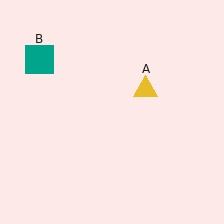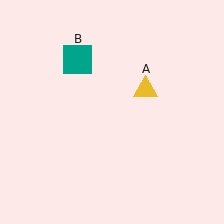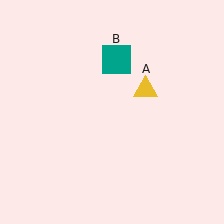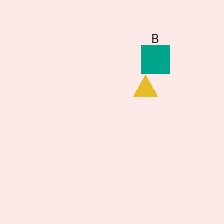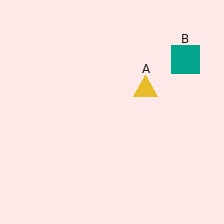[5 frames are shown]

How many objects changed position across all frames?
1 object changed position: teal square (object B).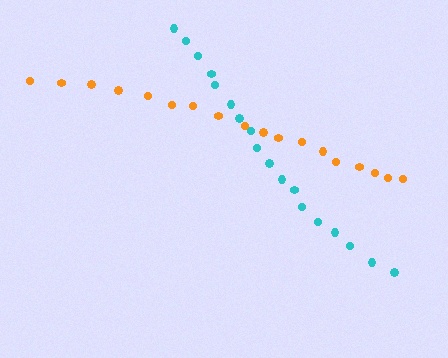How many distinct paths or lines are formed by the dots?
There are 2 distinct paths.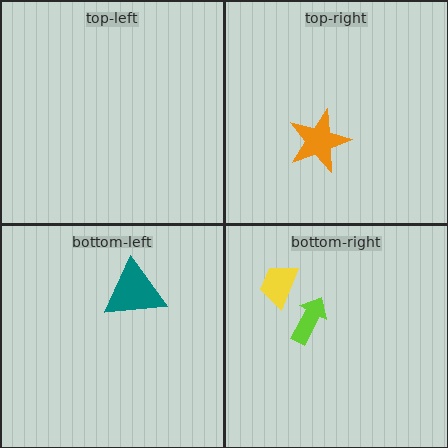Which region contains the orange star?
The top-right region.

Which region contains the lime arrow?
The bottom-right region.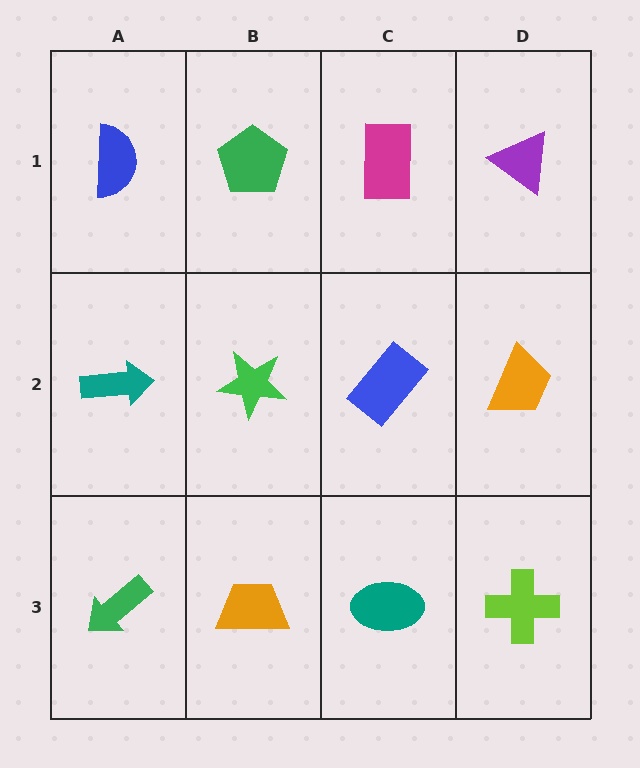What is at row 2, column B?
A green star.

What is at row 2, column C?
A blue rectangle.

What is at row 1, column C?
A magenta rectangle.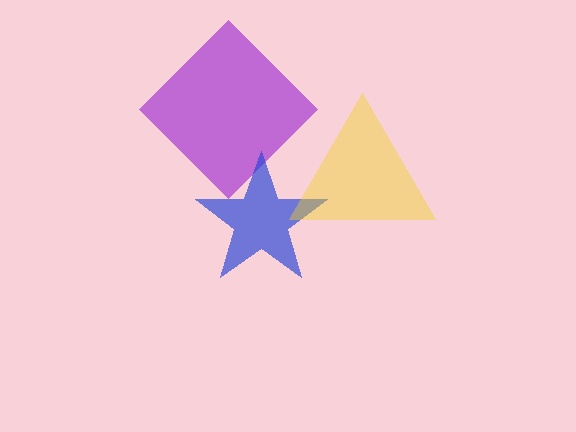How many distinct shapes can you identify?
There are 3 distinct shapes: a purple diamond, a blue star, a yellow triangle.